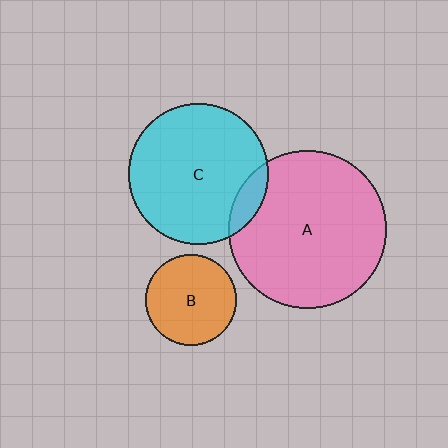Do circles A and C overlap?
Yes.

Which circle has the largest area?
Circle A (pink).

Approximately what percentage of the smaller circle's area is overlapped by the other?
Approximately 10%.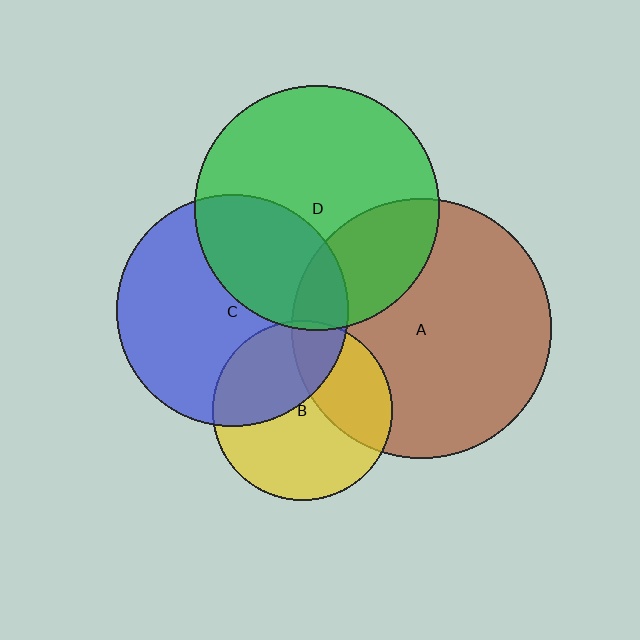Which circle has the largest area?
Circle A (brown).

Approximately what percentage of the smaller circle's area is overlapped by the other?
Approximately 25%.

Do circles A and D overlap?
Yes.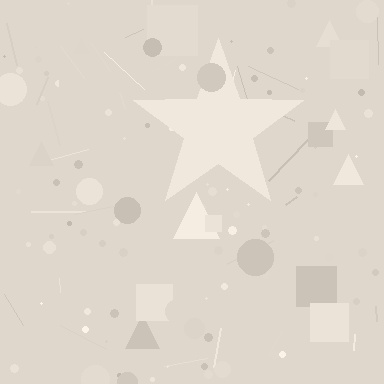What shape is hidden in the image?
A star is hidden in the image.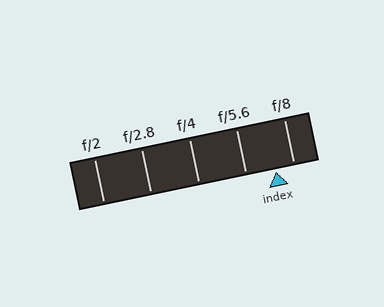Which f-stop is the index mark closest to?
The index mark is closest to f/8.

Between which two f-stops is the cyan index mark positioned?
The index mark is between f/5.6 and f/8.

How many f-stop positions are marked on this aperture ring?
There are 5 f-stop positions marked.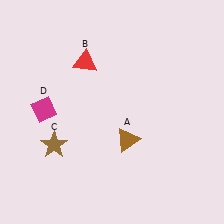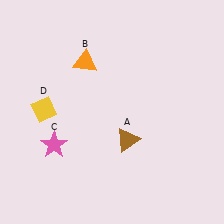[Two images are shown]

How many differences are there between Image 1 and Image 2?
There are 3 differences between the two images.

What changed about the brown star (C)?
In Image 1, C is brown. In Image 2, it changed to pink.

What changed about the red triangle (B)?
In Image 1, B is red. In Image 2, it changed to orange.